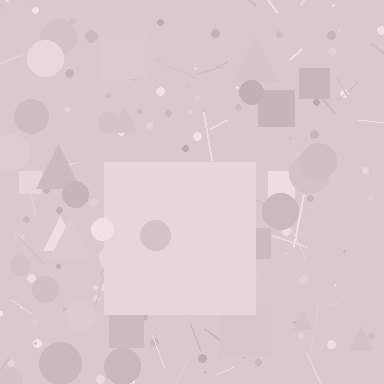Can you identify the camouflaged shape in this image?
The camouflaged shape is a square.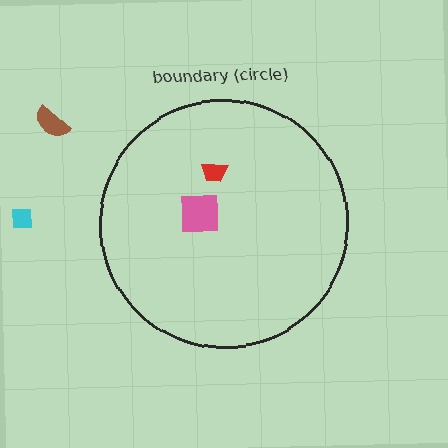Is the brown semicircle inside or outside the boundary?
Outside.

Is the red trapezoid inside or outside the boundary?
Inside.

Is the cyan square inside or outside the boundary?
Outside.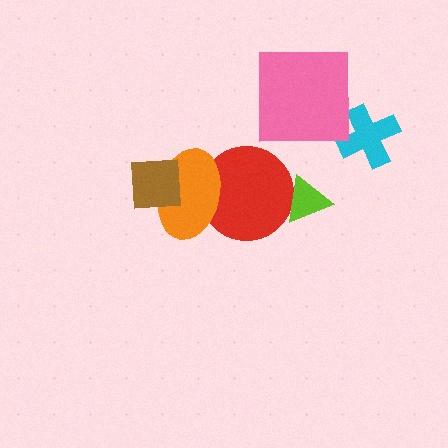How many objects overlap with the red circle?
2 objects overlap with the red circle.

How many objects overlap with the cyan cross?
0 objects overlap with the cyan cross.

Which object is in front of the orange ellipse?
The brown square is in front of the orange ellipse.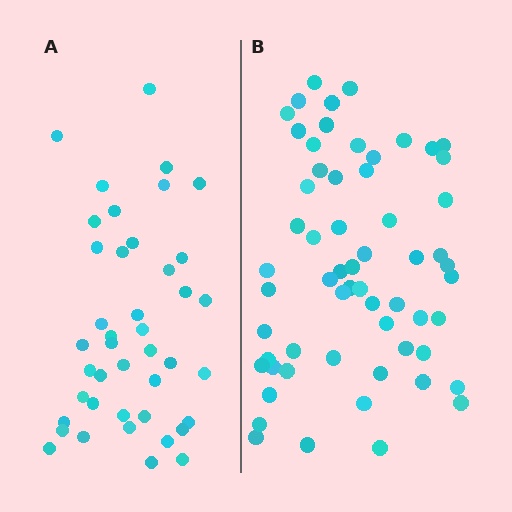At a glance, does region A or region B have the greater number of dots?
Region B (the right region) has more dots.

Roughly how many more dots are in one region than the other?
Region B has approximately 20 more dots than region A.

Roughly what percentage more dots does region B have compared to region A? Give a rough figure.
About 45% more.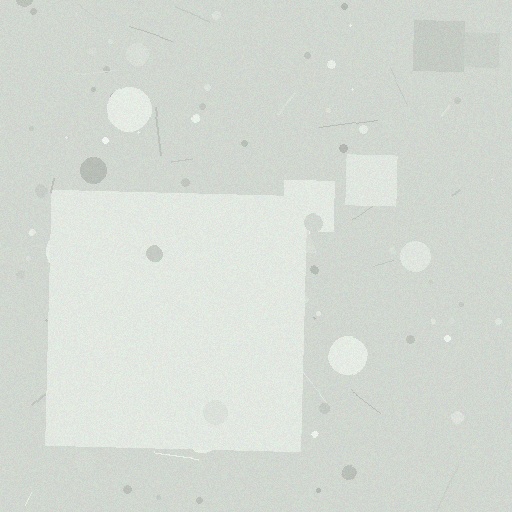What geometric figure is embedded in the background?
A square is embedded in the background.